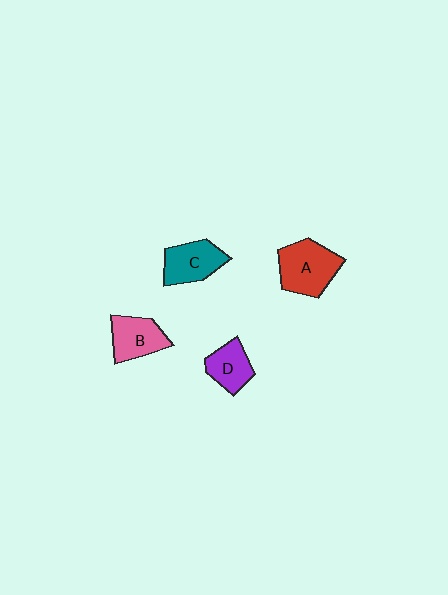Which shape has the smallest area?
Shape D (purple).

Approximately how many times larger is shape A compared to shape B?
Approximately 1.3 times.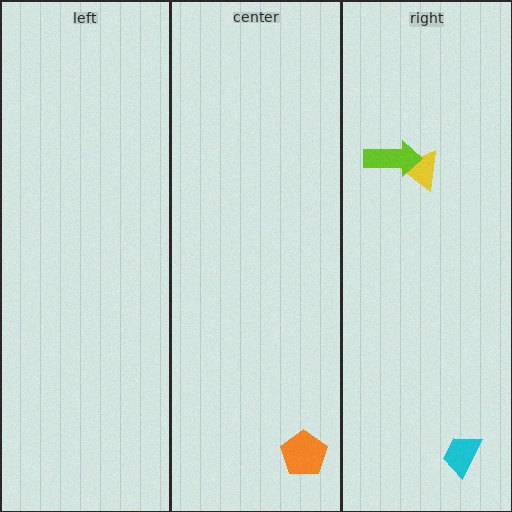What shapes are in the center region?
The orange pentagon.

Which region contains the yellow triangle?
The right region.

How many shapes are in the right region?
3.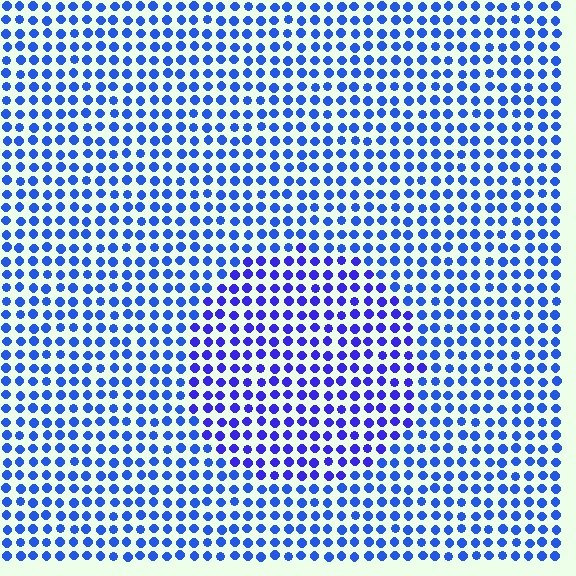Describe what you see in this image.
The image is filled with small blue elements in a uniform arrangement. A circle-shaped region is visible where the elements are tinted to a slightly different hue, forming a subtle color boundary.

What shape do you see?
I see a circle.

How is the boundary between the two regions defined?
The boundary is defined purely by a slight shift in hue (about 23 degrees). Spacing, size, and orientation are identical on both sides.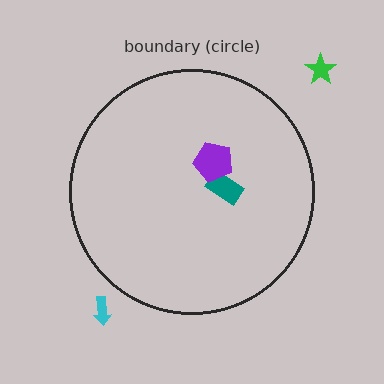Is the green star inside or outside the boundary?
Outside.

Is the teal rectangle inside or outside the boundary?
Inside.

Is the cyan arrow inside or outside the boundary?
Outside.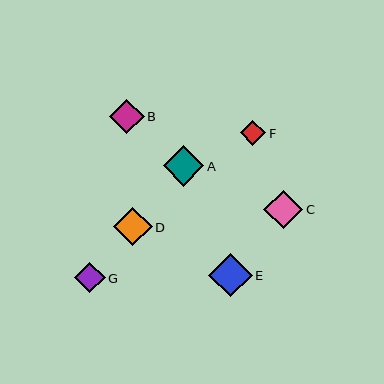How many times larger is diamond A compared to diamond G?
Diamond A is approximately 1.3 times the size of diamond G.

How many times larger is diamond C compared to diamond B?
Diamond C is approximately 1.1 times the size of diamond B.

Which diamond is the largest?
Diamond E is the largest with a size of approximately 44 pixels.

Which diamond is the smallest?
Diamond F is the smallest with a size of approximately 26 pixels.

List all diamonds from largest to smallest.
From largest to smallest: E, A, C, D, B, G, F.